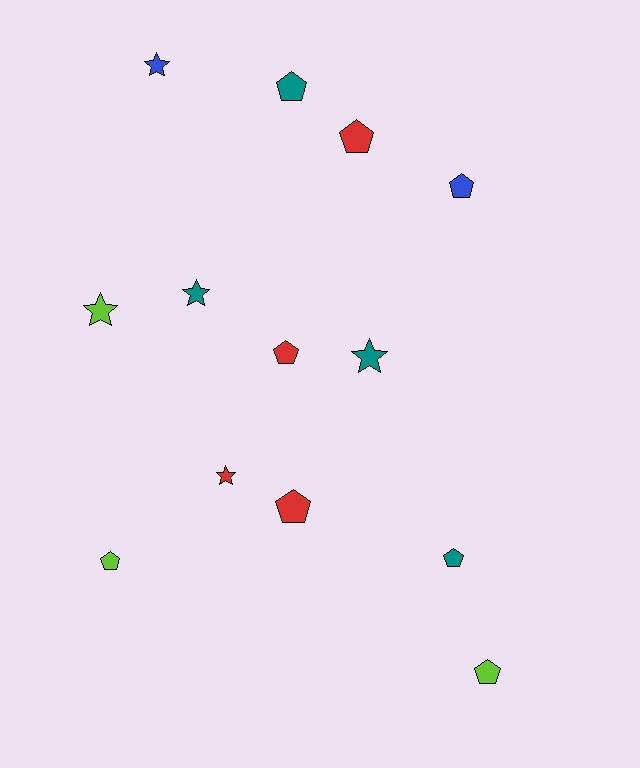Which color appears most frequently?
Red, with 4 objects.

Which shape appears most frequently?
Pentagon, with 8 objects.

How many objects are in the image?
There are 13 objects.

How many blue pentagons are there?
There is 1 blue pentagon.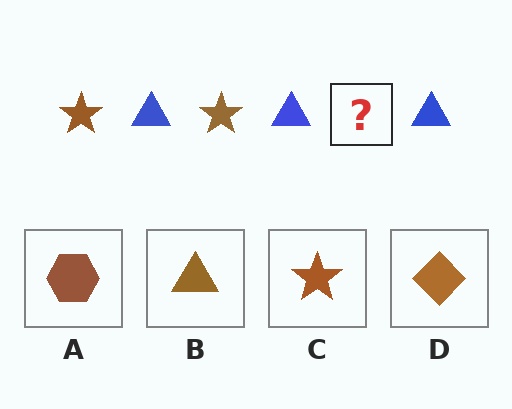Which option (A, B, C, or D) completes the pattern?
C.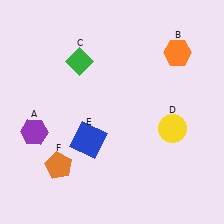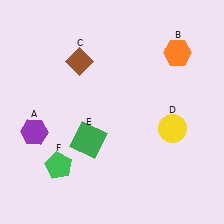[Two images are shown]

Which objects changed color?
C changed from green to brown. E changed from blue to green. F changed from orange to green.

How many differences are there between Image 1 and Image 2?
There are 3 differences between the two images.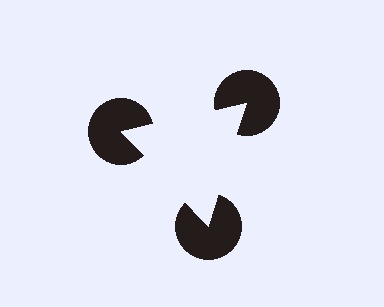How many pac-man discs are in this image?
There are 3 — one at each vertex of the illusory triangle.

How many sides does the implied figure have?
3 sides.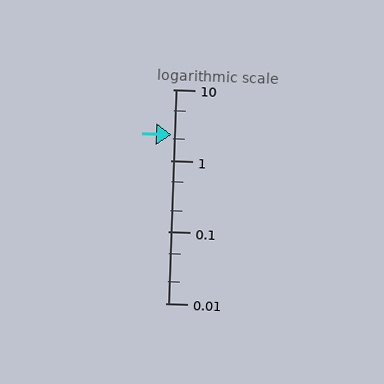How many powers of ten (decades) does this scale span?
The scale spans 3 decades, from 0.01 to 10.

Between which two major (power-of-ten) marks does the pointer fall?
The pointer is between 1 and 10.